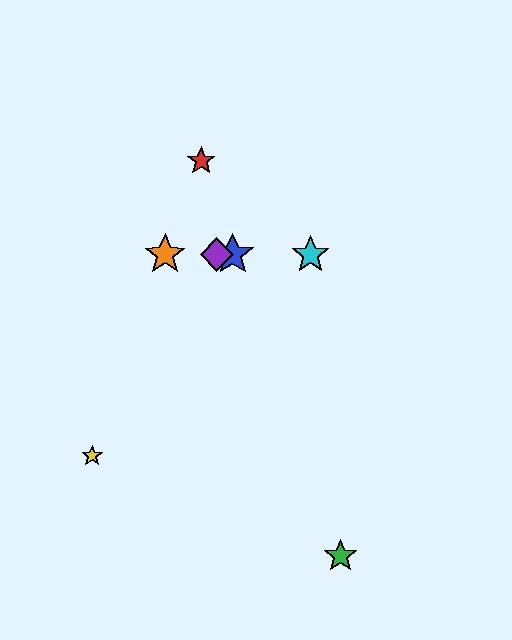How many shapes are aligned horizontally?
4 shapes (the blue star, the purple diamond, the orange star, the cyan star) are aligned horizontally.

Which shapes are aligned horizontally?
The blue star, the purple diamond, the orange star, the cyan star are aligned horizontally.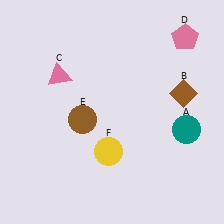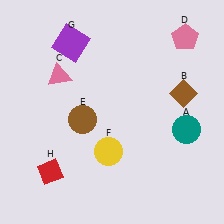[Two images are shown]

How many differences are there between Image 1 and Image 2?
There are 2 differences between the two images.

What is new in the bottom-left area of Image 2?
A red diamond (H) was added in the bottom-left area of Image 2.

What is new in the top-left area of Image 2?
A purple square (G) was added in the top-left area of Image 2.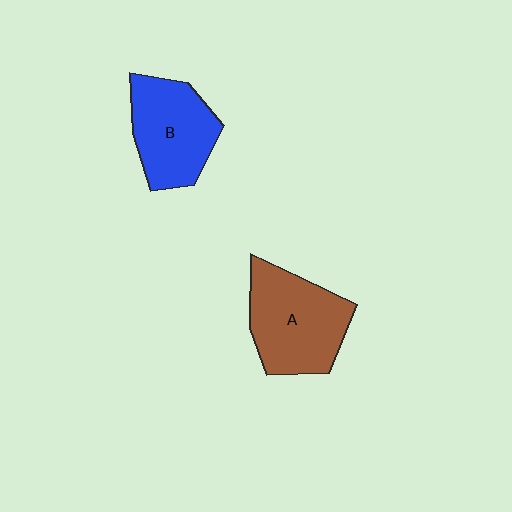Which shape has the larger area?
Shape A (brown).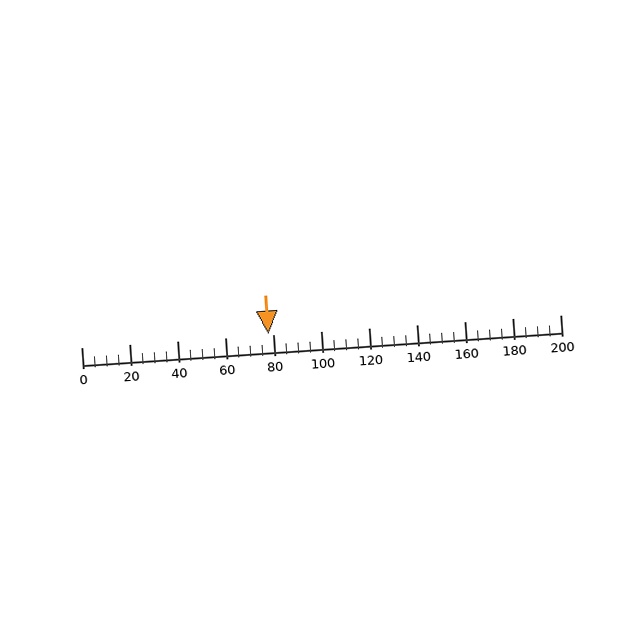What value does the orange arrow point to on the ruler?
The orange arrow points to approximately 78.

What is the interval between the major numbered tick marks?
The major tick marks are spaced 20 units apart.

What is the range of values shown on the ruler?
The ruler shows values from 0 to 200.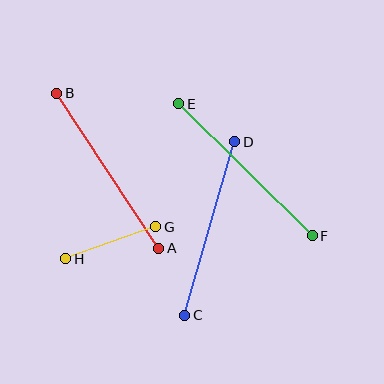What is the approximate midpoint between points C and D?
The midpoint is at approximately (210, 229) pixels.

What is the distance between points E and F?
The distance is approximately 188 pixels.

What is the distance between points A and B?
The distance is approximately 186 pixels.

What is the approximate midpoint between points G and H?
The midpoint is at approximately (111, 243) pixels.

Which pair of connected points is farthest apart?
Points E and F are farthest apart.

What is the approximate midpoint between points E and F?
The midpoint is at approximately (246, 170) pixels.